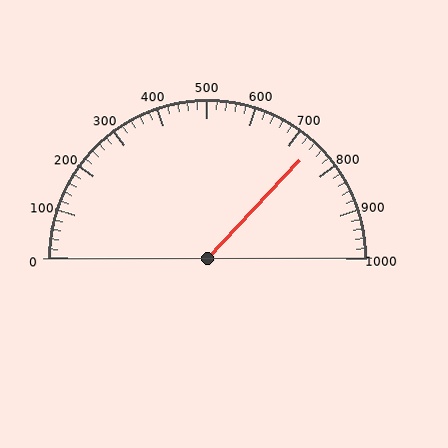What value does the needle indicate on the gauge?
The needle indicates approximately 740.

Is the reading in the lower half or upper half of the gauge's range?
The reading is in the upper half of the range (0 to 1000).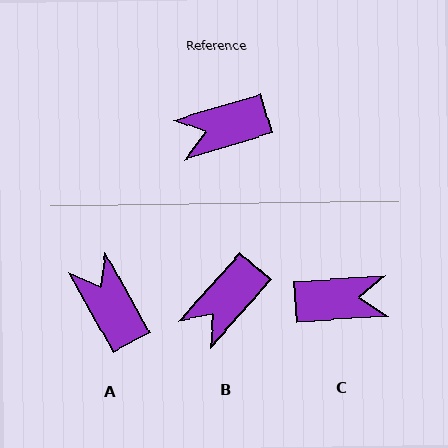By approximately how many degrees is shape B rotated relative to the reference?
Approximately 31 degrees counter-clockwise.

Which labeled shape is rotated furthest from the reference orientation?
C, about 167 degrees away.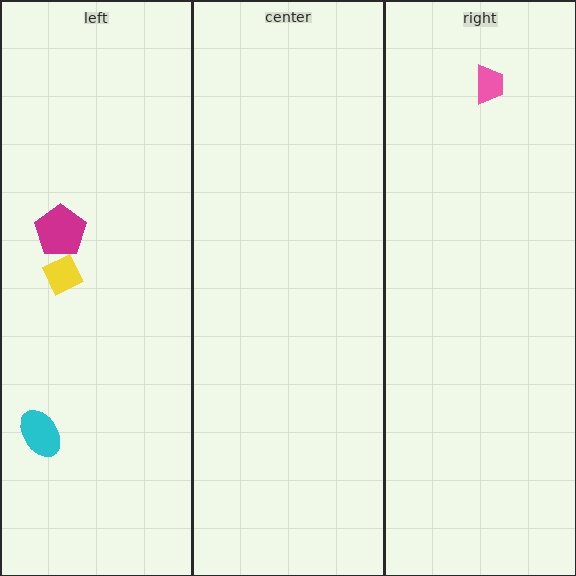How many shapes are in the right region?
1.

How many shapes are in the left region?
3.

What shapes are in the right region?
The pink trapezoid.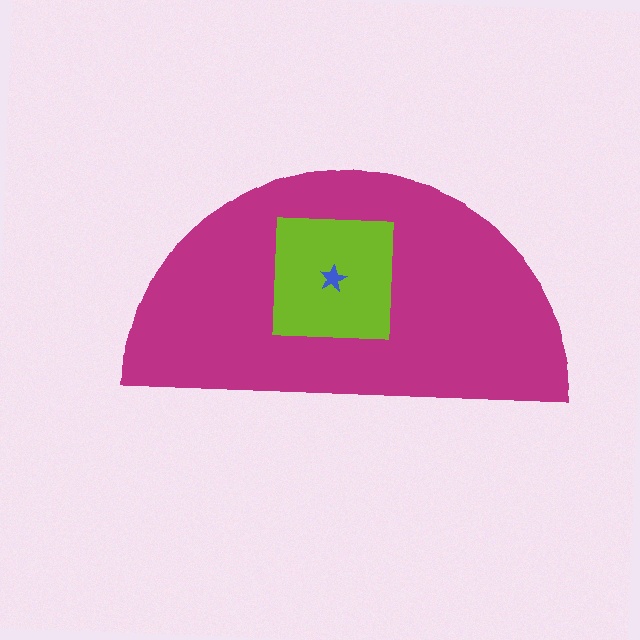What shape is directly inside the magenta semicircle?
The lime square.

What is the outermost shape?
The magenta semicircle.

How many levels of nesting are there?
3.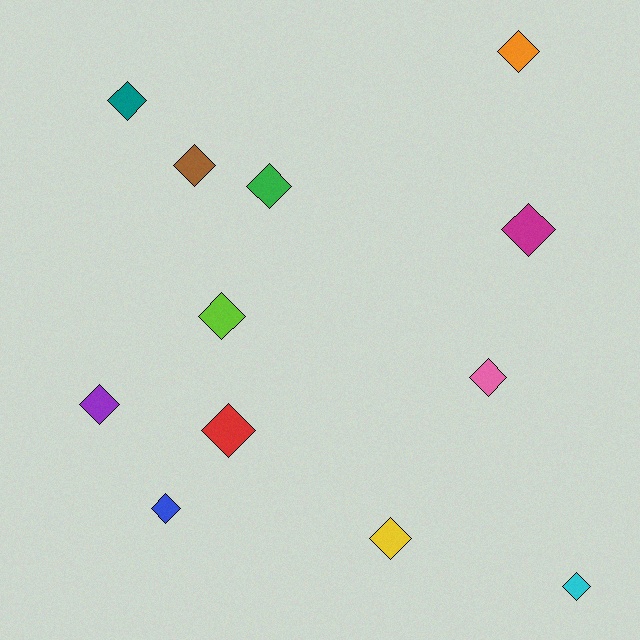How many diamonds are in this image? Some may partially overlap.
There are 12 diamonds.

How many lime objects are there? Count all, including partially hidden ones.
There is 1 lime object.